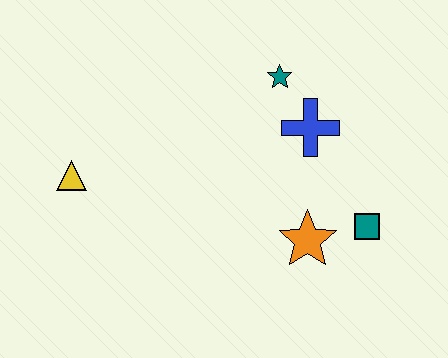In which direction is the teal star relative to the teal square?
The teal star is above the teal square.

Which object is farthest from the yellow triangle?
The teal square is farthest from the yellow triangle.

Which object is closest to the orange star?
The teal square is closest to the orange star.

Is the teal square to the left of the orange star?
No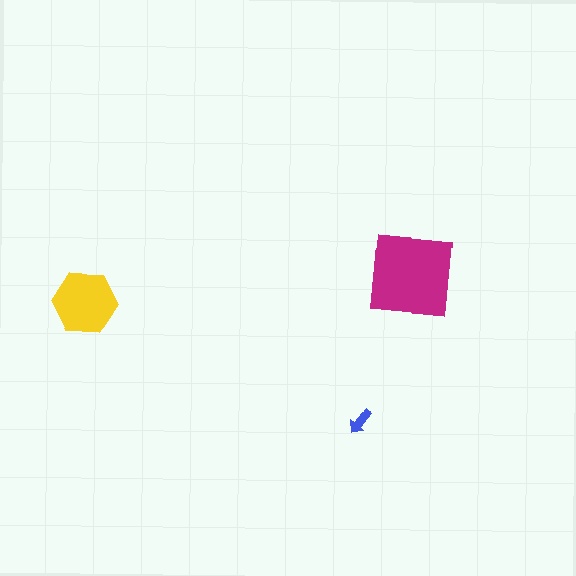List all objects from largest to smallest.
The magenta square, the yellow hexagon, the blue arrow.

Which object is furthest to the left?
The yellow hexagon is leftmost.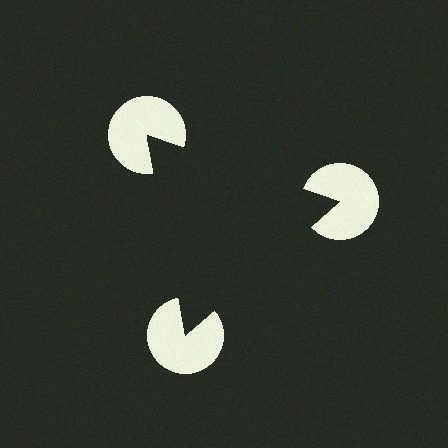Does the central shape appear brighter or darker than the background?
It typically appears slightly darker than the background, even though no actual brightness change is drawn.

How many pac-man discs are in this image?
There are 3 — one at each vertex of the illusory triangle.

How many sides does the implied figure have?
3 sides.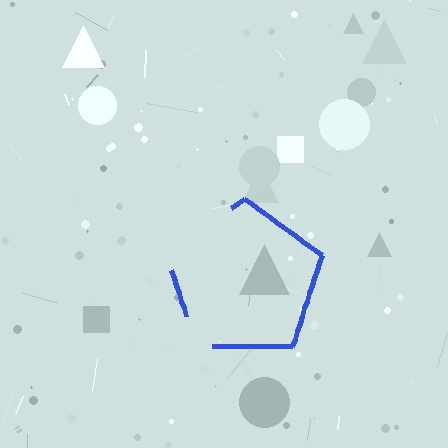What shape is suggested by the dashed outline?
The dashed outline suggests a pentagon.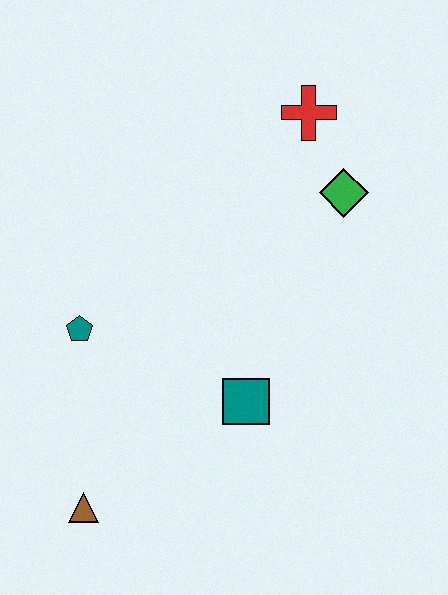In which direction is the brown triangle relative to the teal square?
The brown triangle is to the left of the teal square.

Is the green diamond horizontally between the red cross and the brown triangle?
No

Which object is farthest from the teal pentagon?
The red cross is farthest from the teal pentagon.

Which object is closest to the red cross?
The green diamond is closest to the red cross.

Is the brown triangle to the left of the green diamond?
Yes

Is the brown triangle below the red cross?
Yes